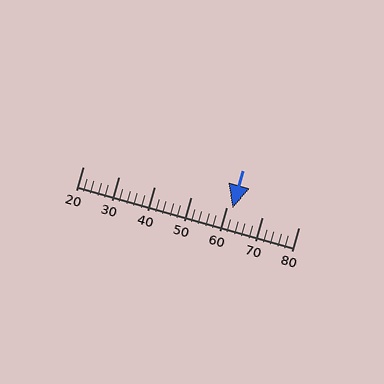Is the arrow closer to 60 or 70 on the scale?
The arrow is closer to 60.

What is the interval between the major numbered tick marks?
The major tick marks are spaced 10 units apart.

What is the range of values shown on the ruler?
The ruler shows values from 20 to 80.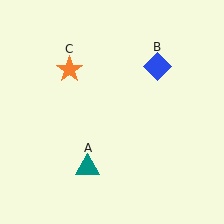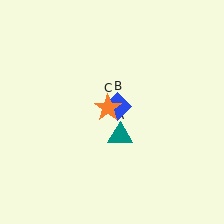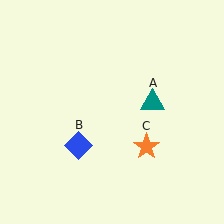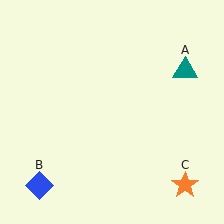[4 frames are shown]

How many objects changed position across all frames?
3 objects changed position: teal triangle (object A), blue diamond (object B), orange star (object C).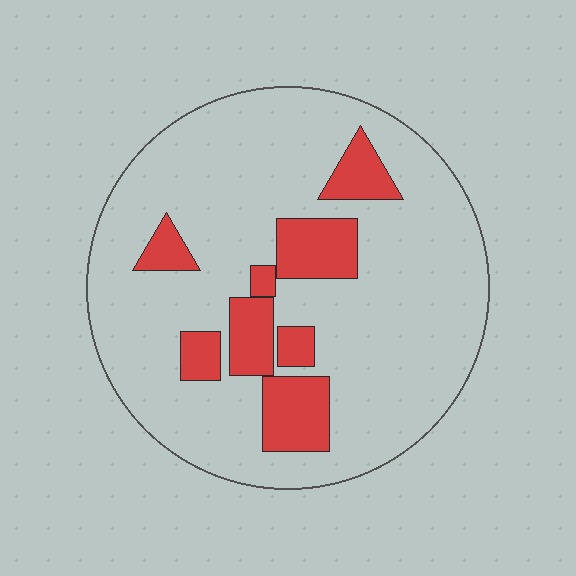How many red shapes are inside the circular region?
8.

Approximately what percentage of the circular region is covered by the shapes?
Approximately 20%.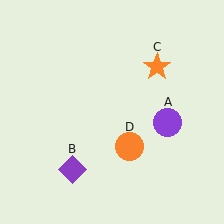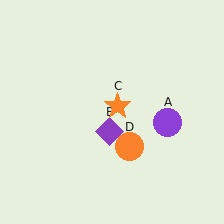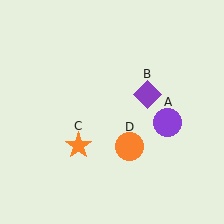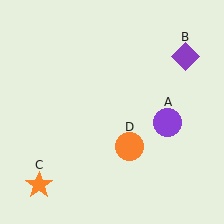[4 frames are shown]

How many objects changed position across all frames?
2 objects changed position: purple diamond (object B), orange star (object C).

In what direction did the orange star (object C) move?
The orange star (object C) moved down and to the left.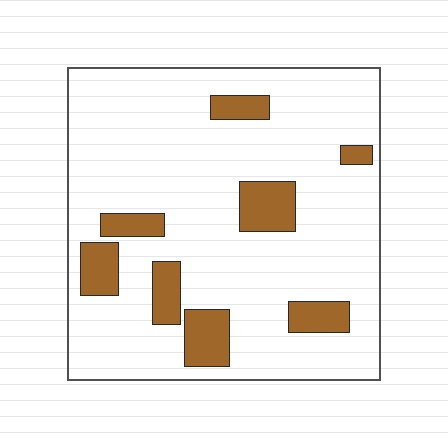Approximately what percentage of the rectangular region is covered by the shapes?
Approximately 15%.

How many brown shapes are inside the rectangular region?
8.